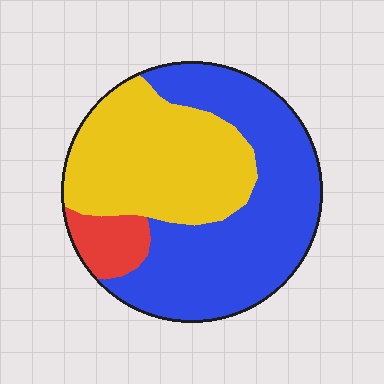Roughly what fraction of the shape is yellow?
Yellow covers 39% of the shape.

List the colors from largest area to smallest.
From largest to smallest: blue, yellow, red.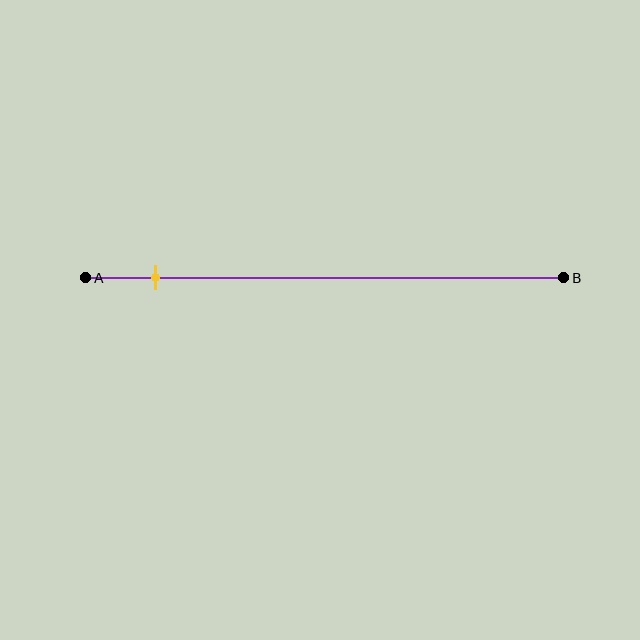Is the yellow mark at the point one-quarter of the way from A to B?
No, the mark is at about 15% from A, not at the 25% one-quarter point.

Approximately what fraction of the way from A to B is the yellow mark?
The yellow mark is approximately 15% of the way from A to B.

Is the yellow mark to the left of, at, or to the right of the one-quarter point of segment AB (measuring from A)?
The yellow mark is to the left of the one-quarter point of segment AB.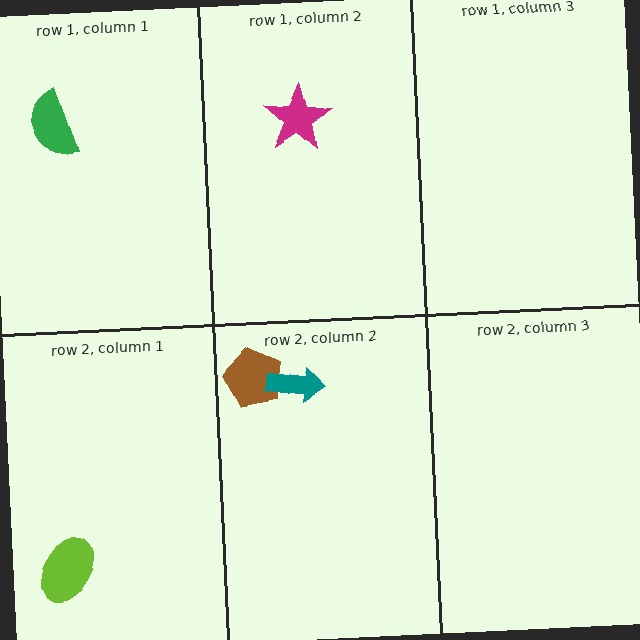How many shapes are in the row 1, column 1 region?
1.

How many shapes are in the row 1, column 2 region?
1.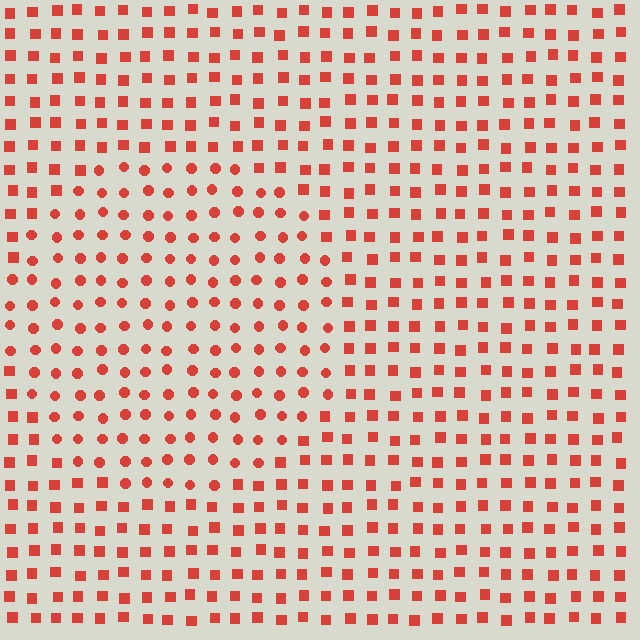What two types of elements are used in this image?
The image uses circles inside the circle region and squares outside it.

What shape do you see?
I see a circle.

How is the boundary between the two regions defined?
The boundary is defined by a change in element shape: circles inside vs. squares outside. All elements share the same color and spacing.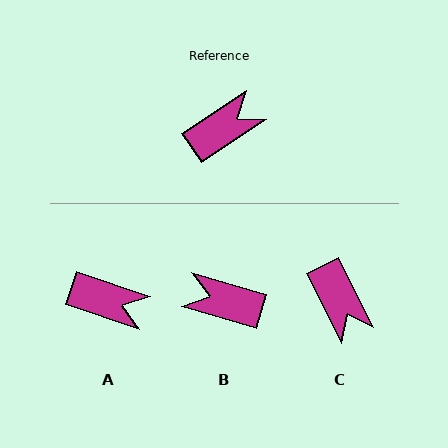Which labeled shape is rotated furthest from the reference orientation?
B, about 130 degrees away.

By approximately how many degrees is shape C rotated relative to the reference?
Approximately 96 degrees clockwise.